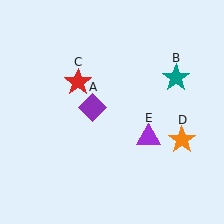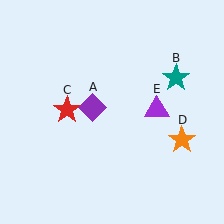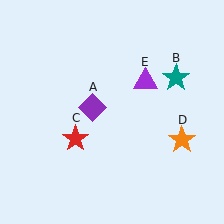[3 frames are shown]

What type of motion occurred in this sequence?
The red star (object C), purple triangle (object E) rotated counterclockwise around the center of the scene.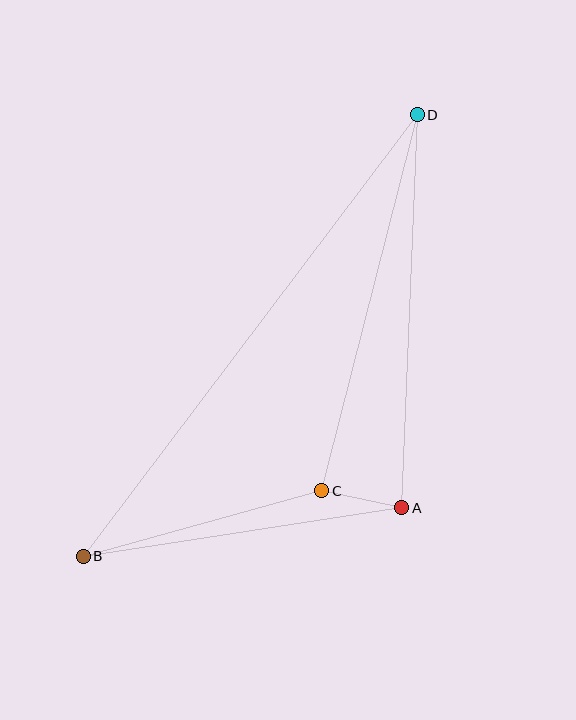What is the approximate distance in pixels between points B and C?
The distance between B and C is approximately 247 pixels.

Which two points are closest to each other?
Points A and C are closest to each other.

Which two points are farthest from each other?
Points B and D are farthest from each other.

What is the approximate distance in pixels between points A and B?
The distance between A and B is approximately 322 pixels.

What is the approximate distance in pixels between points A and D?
The distance between A and D is approximately 393 pixels.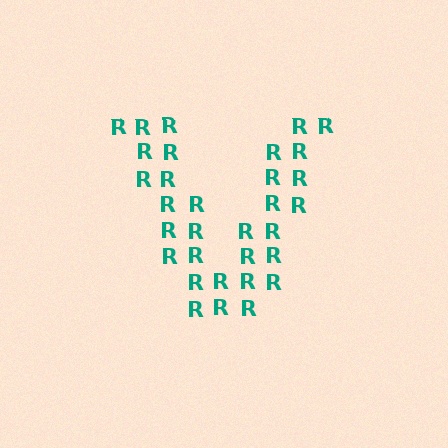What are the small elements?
The small elements are letter R's.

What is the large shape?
The large shape is the letter V.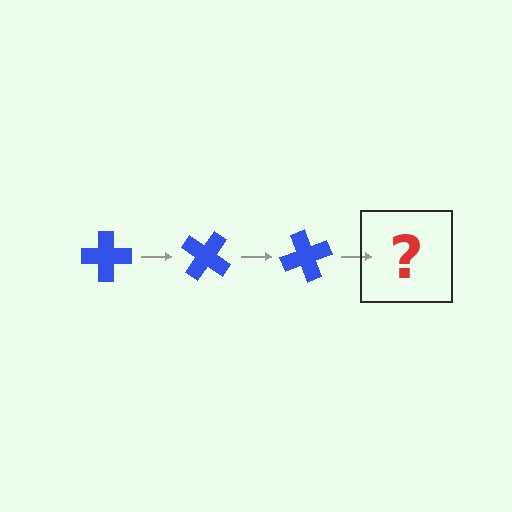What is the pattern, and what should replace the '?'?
The pattern is that the cross rotates 35 degrees each step. The '?' should be a blue cross rotated 105 degrees.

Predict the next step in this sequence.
The next step is a blue cross rotated 105 degrees.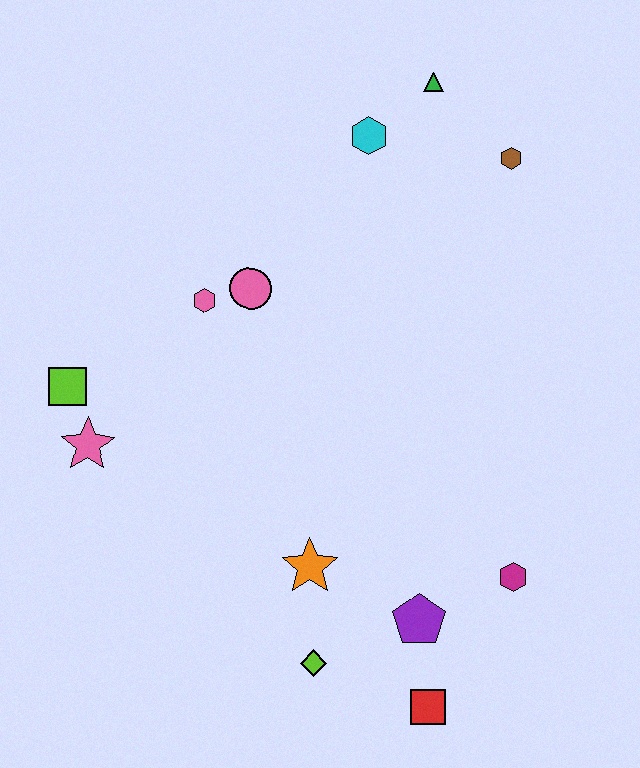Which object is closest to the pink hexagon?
The pink circle is closest to the pink hexagon.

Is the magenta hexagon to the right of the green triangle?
Yes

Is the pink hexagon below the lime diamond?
No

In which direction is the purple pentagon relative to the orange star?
The purple pentagon is to the right of the orange star.